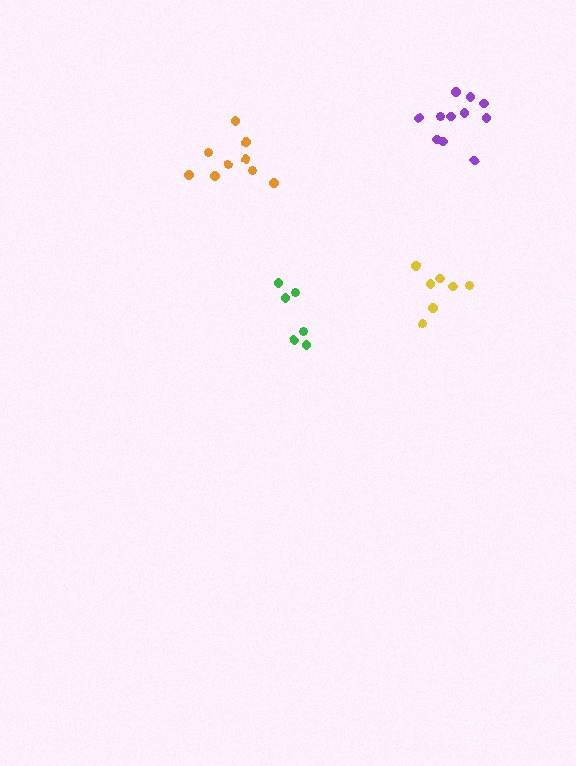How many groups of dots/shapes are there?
There are 4 groups.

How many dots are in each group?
Group 1: 11 dots, Group 2: 9 dots, Group 3: 6 dots, Group 4: 7 dots (33 total).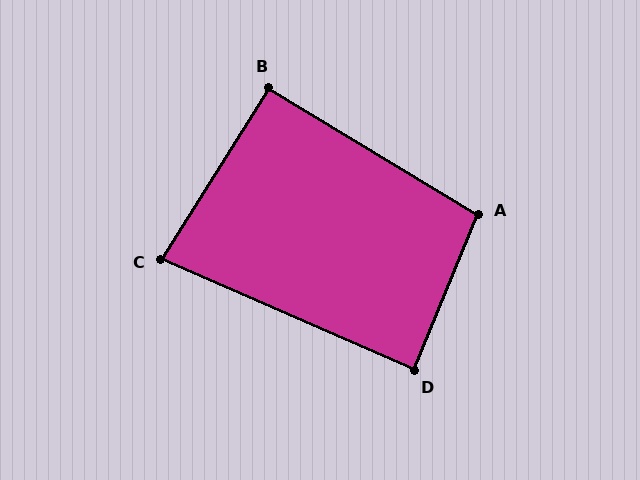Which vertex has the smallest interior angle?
C, at approximately 81 degrees.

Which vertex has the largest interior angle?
A, at approximately 99 degrees.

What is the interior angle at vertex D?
Approximately 89 degrees (approximately right).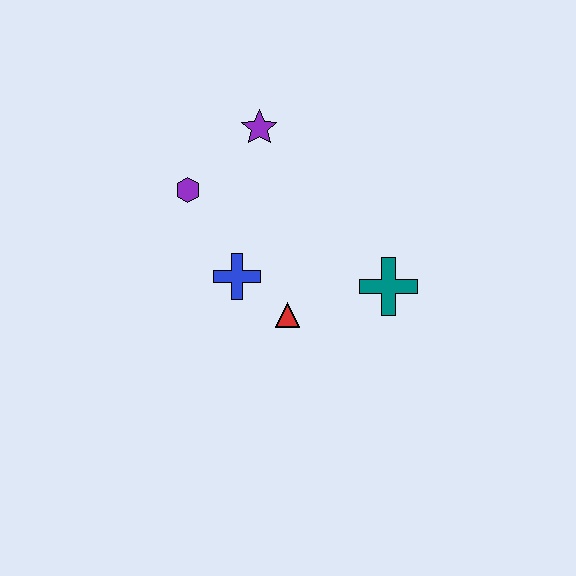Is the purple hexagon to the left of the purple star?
Yes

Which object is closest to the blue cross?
The red triangle is closest to the blue cross.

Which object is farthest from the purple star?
The teal cross is farthest from the purple star.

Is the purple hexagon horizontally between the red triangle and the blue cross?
No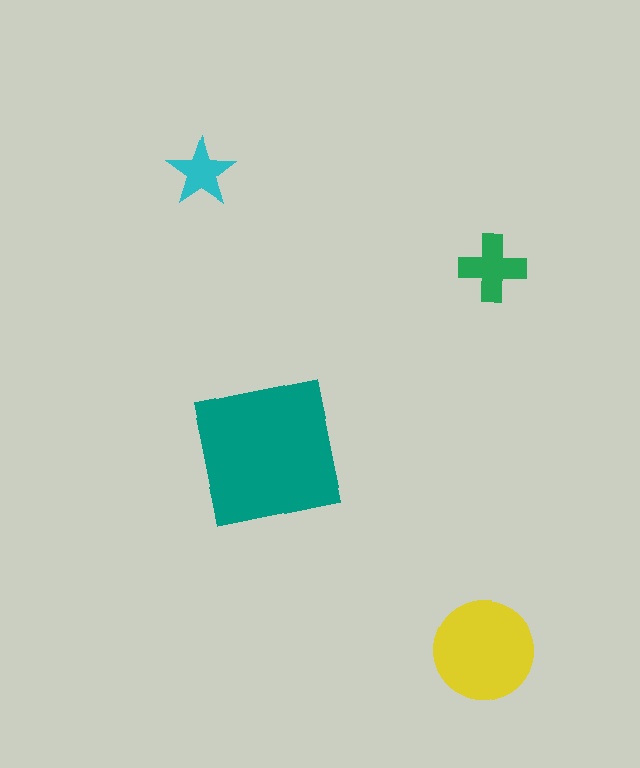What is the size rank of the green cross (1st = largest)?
3rd.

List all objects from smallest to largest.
The cyan star, the green cross, the yellow circle, the teal square.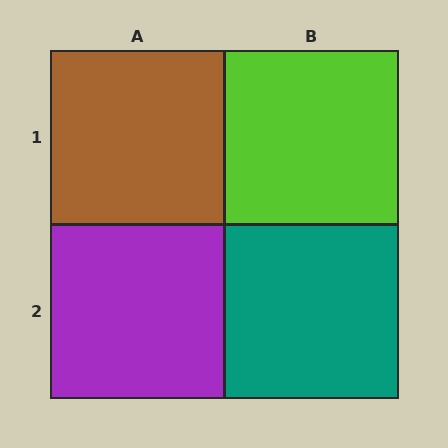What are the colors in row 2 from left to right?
Purple, teal.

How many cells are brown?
1 cell is brown.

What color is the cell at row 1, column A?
Brown.